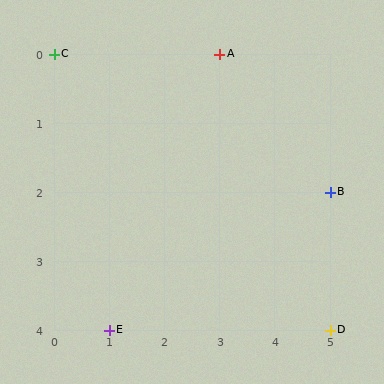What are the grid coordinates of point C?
Point C is at grid coordinates (0, 0).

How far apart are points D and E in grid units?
Points D and E are 4 columns apart.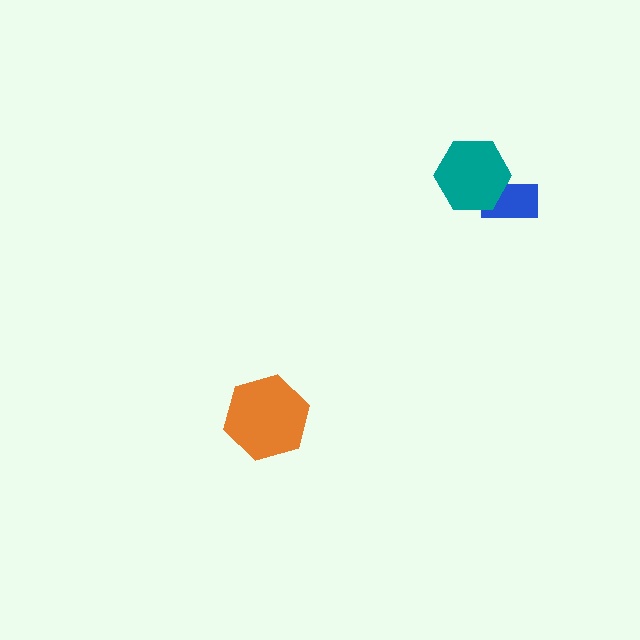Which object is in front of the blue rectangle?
The teal hexagon is in front of the blue rectangle.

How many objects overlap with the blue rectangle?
1 object overlaps with the blue rectangle.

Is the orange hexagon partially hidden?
No, no other shape covers it.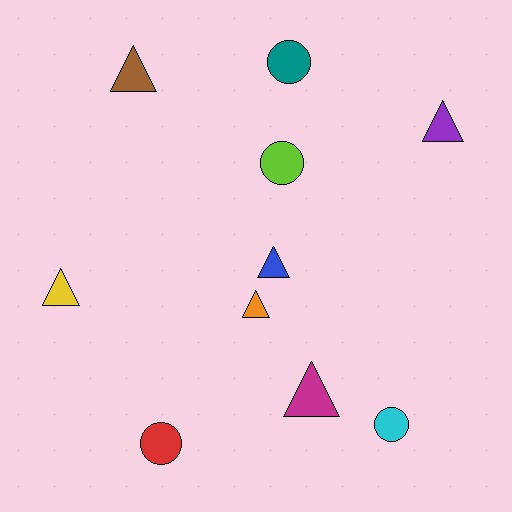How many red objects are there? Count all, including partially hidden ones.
There is 1 red object.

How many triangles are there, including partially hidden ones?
There are 6 triangles.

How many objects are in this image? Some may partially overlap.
There are 10 objects.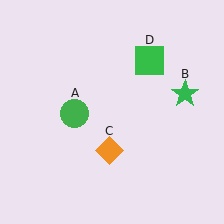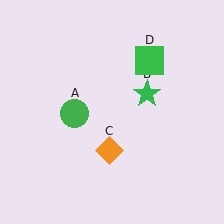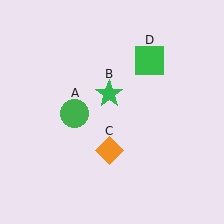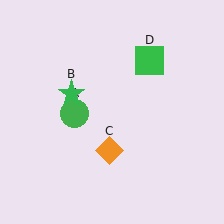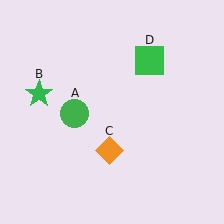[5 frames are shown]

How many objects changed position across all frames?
1 object changed position: green star (object B).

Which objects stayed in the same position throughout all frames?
Green circle (object A) and orange diamond (object C) and green square (object D) remained stationary.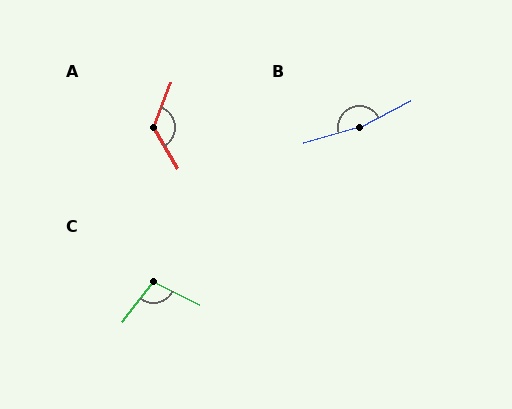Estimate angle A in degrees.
Approximately 129 degrees.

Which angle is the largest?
B, at approximately 169 degrees.